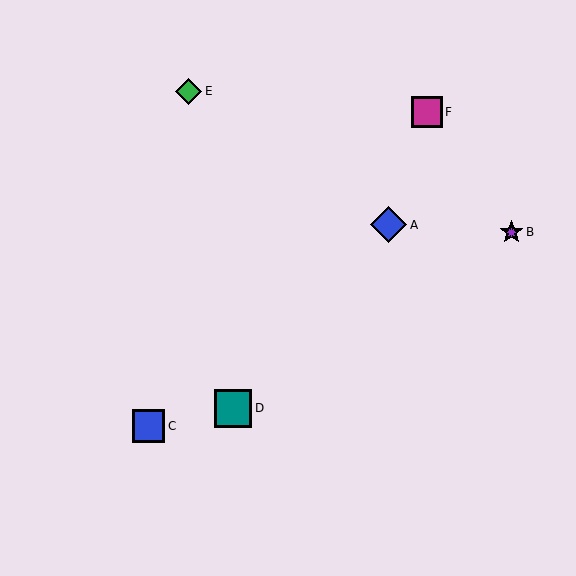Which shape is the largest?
The teal square (labeled D) is the largest.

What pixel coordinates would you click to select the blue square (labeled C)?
Click at (148, 426) to select the blue square C.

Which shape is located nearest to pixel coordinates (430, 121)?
The magenta square (labeled F) at (427, 112) is nearest to that location.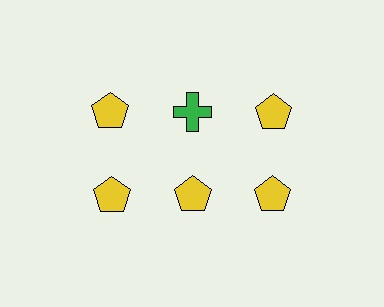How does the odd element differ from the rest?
It differs in both color (green instead of yellow) and shape (cross instead of pentagon).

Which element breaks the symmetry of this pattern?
The green cross in the top row, second from left column breaks the symmetry. All other shapes are yellow pentagons.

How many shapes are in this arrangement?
There are 6 shapes arranged in a grid pattern.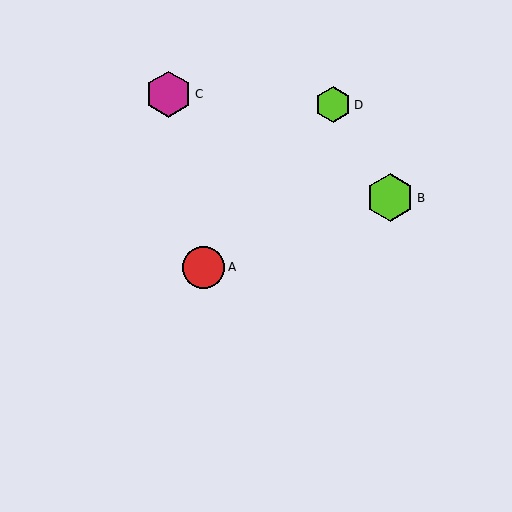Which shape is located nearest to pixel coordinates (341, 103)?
The lime hexagon (labeled D) at (333, 105) is nearest to that location.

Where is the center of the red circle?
The center of the red circle is at (204, 267).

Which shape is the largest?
The lime hexagon (labeled B) is the largest.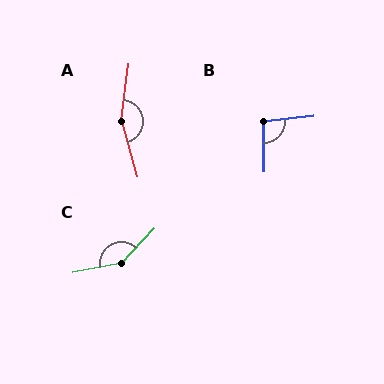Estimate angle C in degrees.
Approximately 144 degrees.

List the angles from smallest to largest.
B (96°), C (144°), A (157°).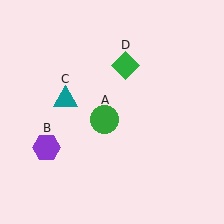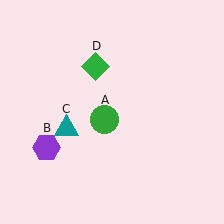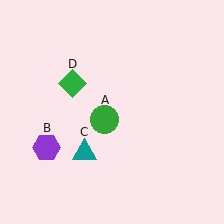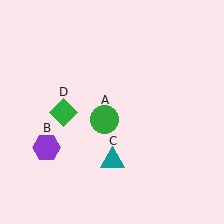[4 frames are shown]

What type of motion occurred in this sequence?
The teal triangle (object C), green diamond (object D) rotated counterclockwise around the center of the scene.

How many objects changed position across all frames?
2 objects changed position: teal triangle (object C), green diamond (object D).